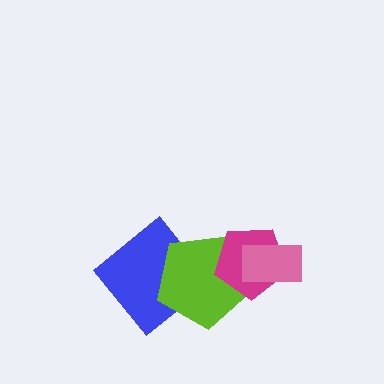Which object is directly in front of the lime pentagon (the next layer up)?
The magenta pentagon is directly in front of the lime pentagon.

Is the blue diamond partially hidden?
Yes, it is partially covered by another shape.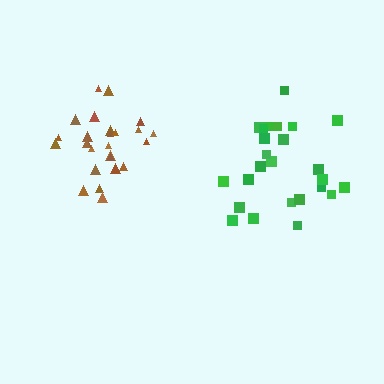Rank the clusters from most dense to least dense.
brown, green.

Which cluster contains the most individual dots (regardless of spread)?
Brown (26).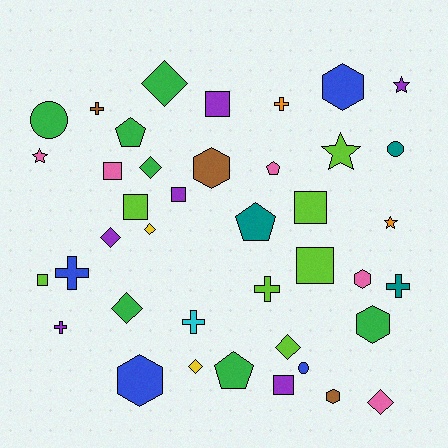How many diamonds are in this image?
There are 8 diamonds.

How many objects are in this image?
There are 40 objects.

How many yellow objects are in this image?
There are 2 yellow objects.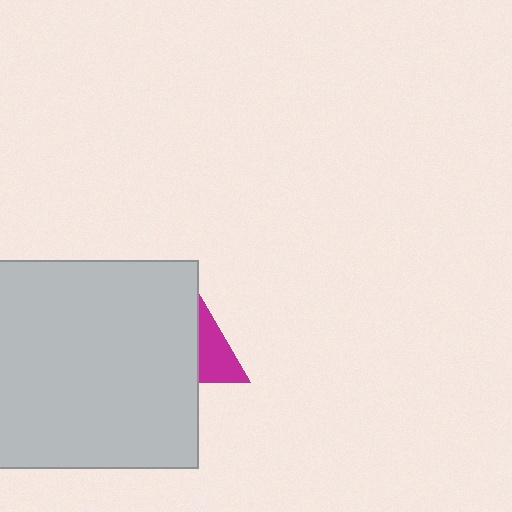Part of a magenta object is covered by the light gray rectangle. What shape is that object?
It is a triangle.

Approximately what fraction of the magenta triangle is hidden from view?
Roughly 55% of the magenta triangle is hidden behind the light gray rectangle.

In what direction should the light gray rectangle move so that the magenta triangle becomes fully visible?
The light gray rectangle should move left. That is the shortest direction to clear the overlap and leave the magenta triangle fully visible.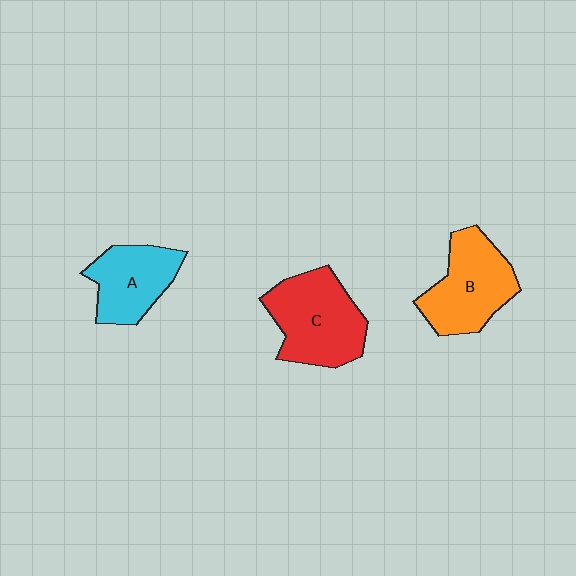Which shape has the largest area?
Shape C (red).